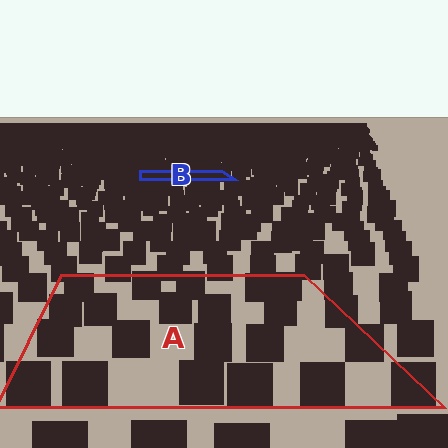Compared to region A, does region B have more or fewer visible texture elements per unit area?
Region B has more texture elements per unit area — they are packed more densely because it is farther away.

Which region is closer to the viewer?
Region A is closer. The texture elements there are larger and more spread out.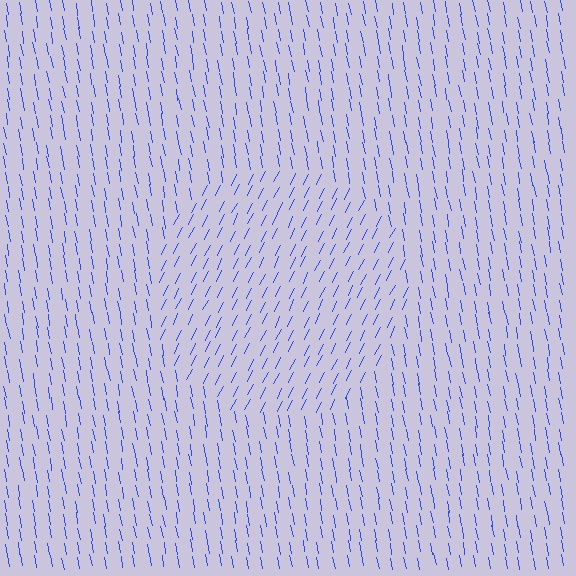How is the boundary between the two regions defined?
The boundary is defined purely by a change in line orientation (approximately 37 degrees difference). All lines are the same color and thickness.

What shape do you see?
I see a circle.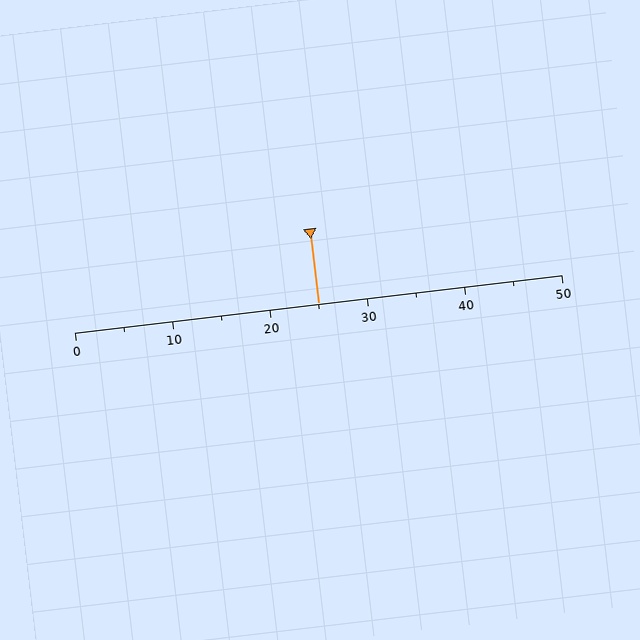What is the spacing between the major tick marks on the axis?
The major ticks are spaced 10 apart.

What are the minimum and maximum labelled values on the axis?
The axis runs from 0 to 50.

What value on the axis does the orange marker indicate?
The marker indicates approximately 25.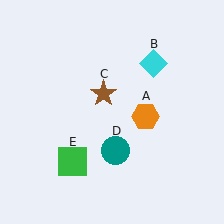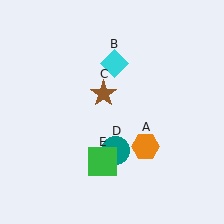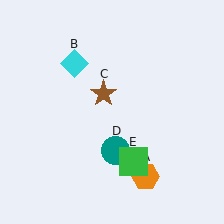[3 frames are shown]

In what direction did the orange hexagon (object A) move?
The orange hexagon (object A) moved down.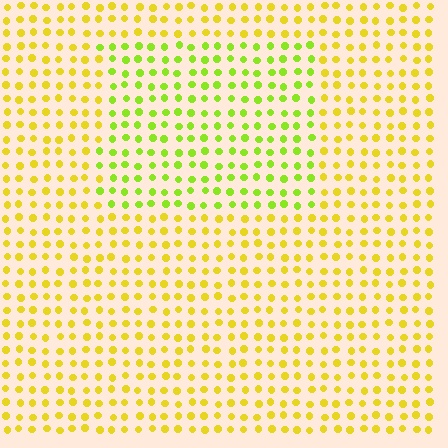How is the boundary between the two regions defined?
The boundary is defined purely by a slight shift in hue (about 33 degrees). Spacing, size, and orientation are identical on both sides.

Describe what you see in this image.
The image is filled with small yellow elements in a uniform arrangement. A rectangle-shaped region is visible where the elements are tinted to a slightly different hue, forming a subtle color boundary.